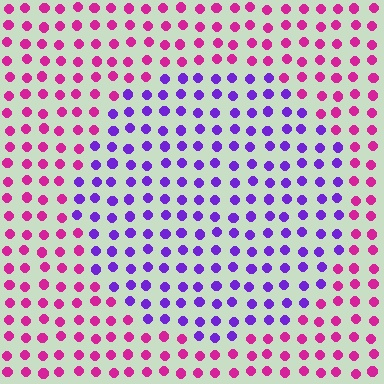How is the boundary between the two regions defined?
The boundary is defined purely by a slight shift in hue (about 53 degrees). Spacing, size, and orientation are identical on both sides.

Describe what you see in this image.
The image is filled with small magenta elements in a uniform arrangement. A circle-shaped region is visible where the elements are tinted to a slightly different hue, forming a subtle color boundary.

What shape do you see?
I see a circle.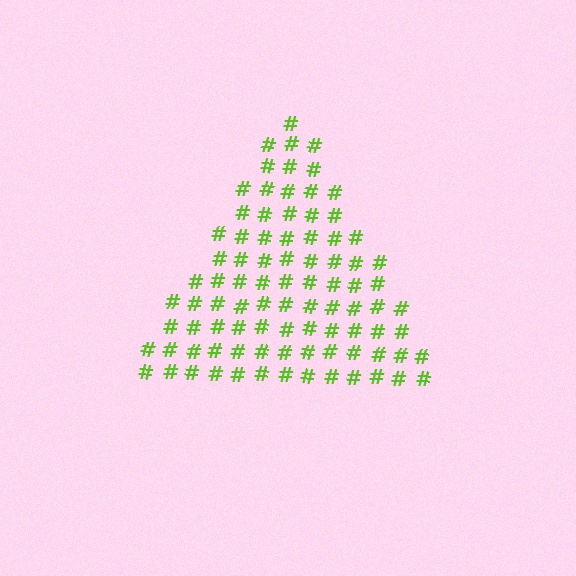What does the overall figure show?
The overall figure shows a triangle.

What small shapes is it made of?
It is made of small hash symbols.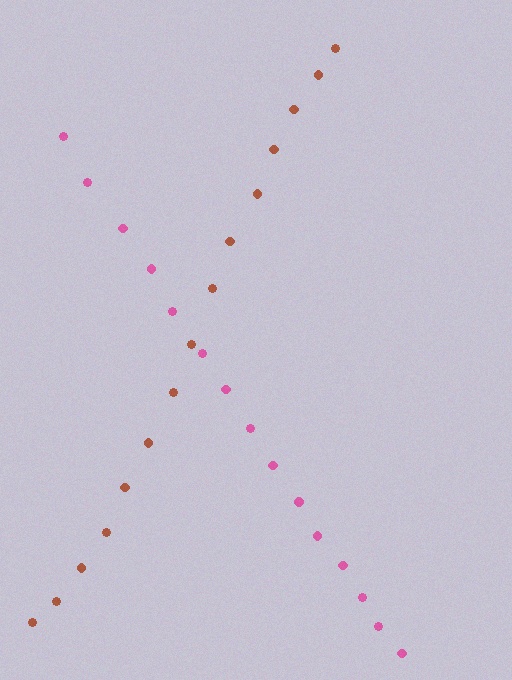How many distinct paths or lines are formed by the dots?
There are 2 distinct paths.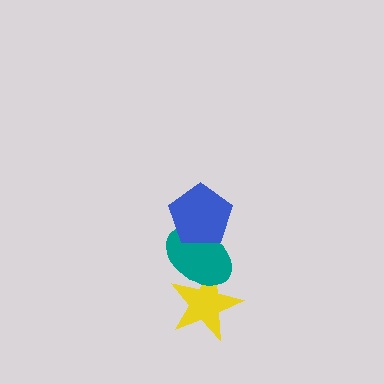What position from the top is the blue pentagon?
The blue pentagon is 1st from the top.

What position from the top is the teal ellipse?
The teal ellipse is 2nd from the top.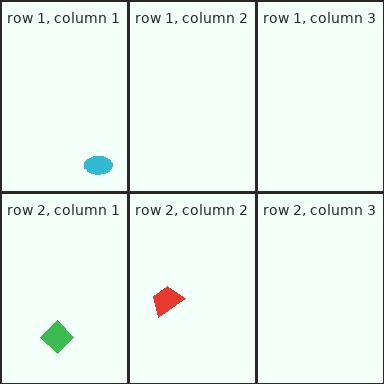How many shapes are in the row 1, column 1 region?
1.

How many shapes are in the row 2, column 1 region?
1.